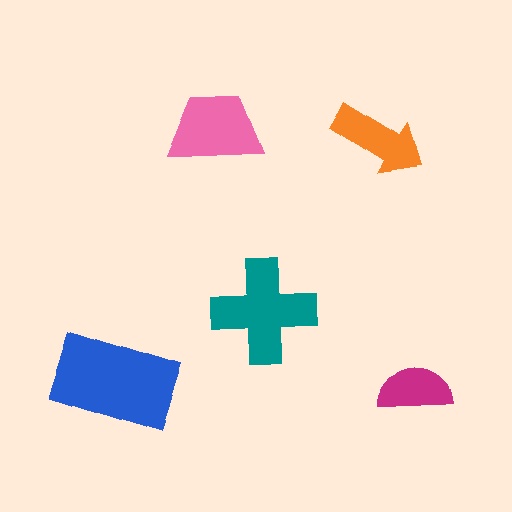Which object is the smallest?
The magenta semicircle.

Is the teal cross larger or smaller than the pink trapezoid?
Larger.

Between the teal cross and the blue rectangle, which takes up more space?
The blue rectangle.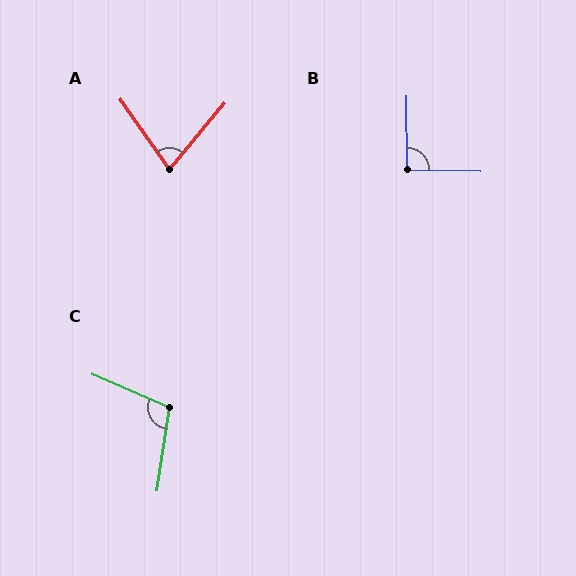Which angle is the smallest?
A, at approximately 75 degrees.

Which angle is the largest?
C, at approximately 105 degrees.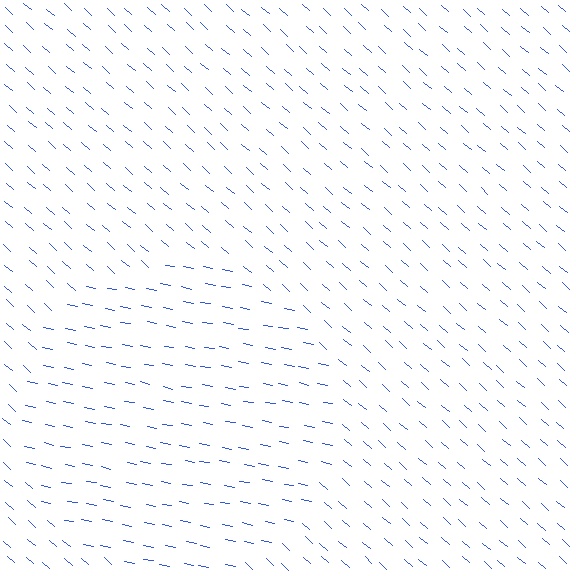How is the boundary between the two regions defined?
The boundary is defined purely by a change in line orientation (approximately 31 degrees difference). All lines are the same color and thickness.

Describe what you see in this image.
The image is filled with small blue line segments. A circle region in the image has lines oriented differently from the surrounding lines, creating a visible texture boundary.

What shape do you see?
I see a circle.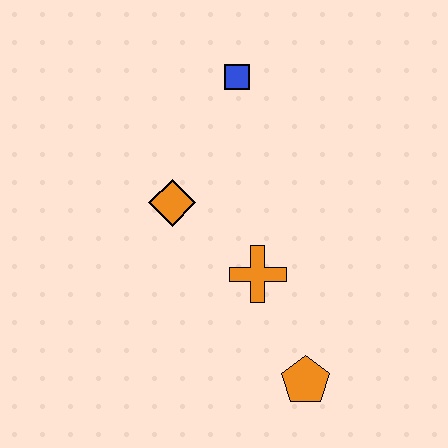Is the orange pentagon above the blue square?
No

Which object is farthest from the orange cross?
The blue square is farthest from the orange cross.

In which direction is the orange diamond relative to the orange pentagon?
The orange diamond is above the orange pentagon.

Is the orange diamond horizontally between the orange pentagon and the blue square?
No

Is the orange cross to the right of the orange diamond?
Yes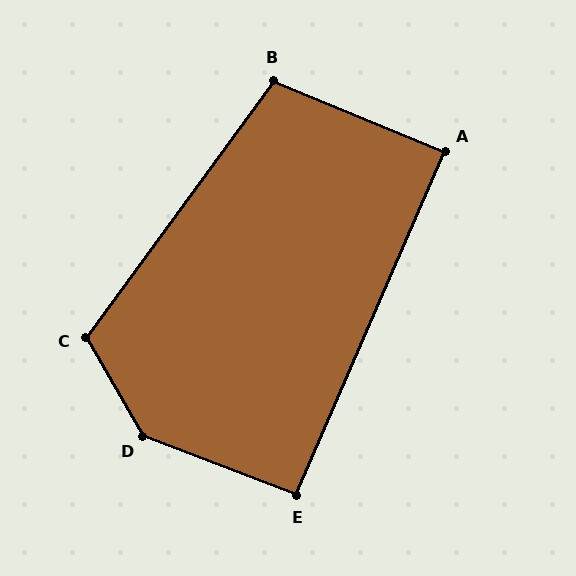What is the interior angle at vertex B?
Approximately 104 degrees (obtuse).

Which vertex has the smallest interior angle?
A, at approximately 89 degrees.